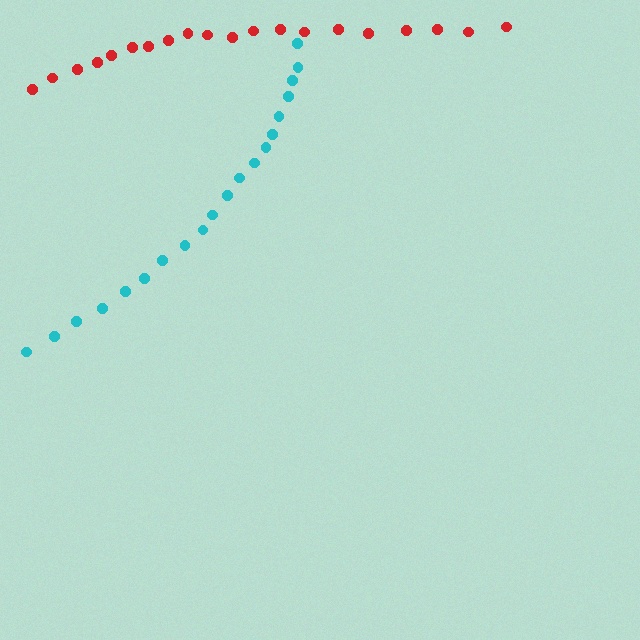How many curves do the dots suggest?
There are 2 distinct paths.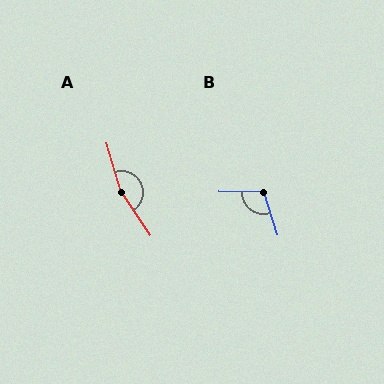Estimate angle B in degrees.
Approximately 109 degrees.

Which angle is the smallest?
B, at approximately 109 degrees.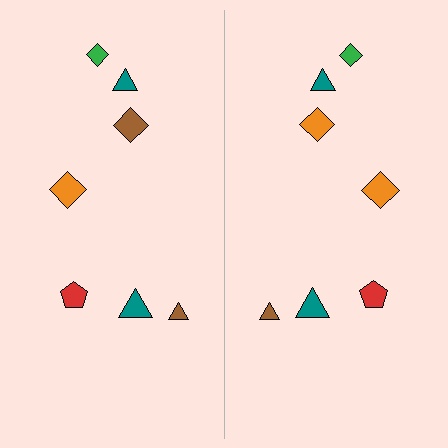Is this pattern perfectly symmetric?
No, the pattern is not perfectly symmetric. The orange diamond on the right side breaks the symmetry — its mirror counterpart is brown.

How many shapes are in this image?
There are 14 shapes in this image.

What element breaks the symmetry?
The orange diamond on the right side breaks the symmetry — its mirror counterpart is brown.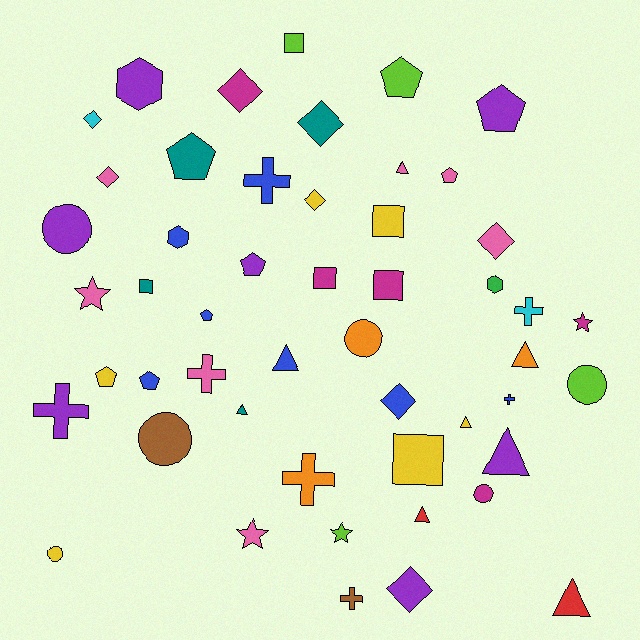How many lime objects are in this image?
There are 4 lime objects.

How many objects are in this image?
There are 50 objects.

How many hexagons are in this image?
There are 3 hexagons.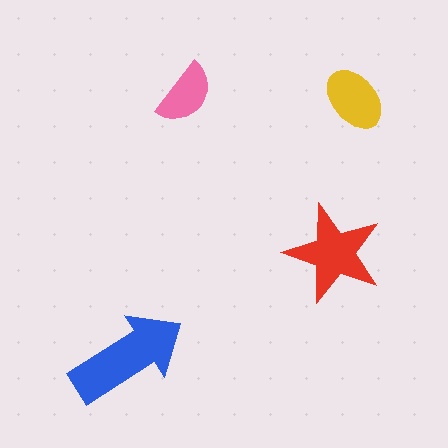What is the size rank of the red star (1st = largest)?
2nd.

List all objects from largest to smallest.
The blue arrow, the red star, the yellow ellipse, the pink semicircle.